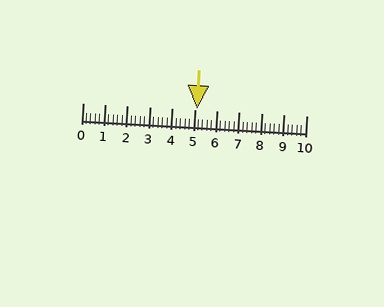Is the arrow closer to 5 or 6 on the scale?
The arrow is closer to 5.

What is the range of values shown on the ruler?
The ruler shows values from 0 to 10.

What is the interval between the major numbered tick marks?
The major tick marks are spaced 1 units apart.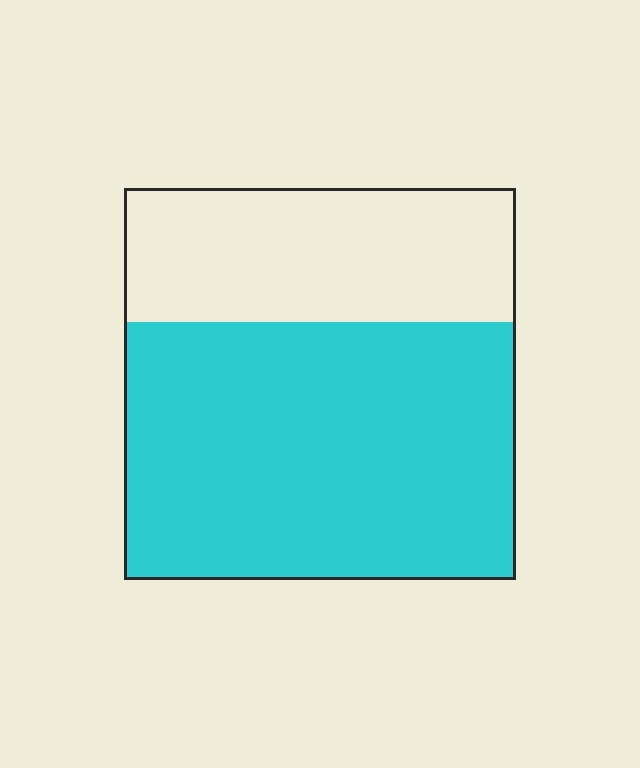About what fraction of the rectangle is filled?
About two thirds (2/3).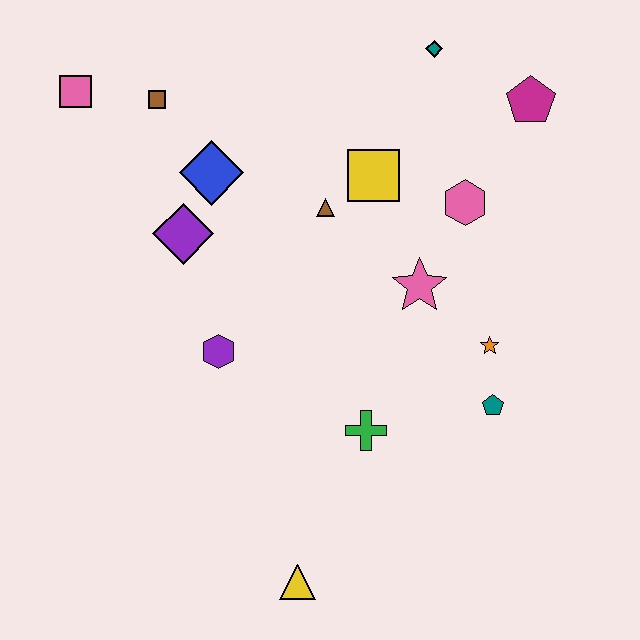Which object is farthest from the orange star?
The pink square is farthest from the orange star.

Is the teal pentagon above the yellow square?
No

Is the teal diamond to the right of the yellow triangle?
Yes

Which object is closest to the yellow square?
The brown triangle is closest to the yellow square.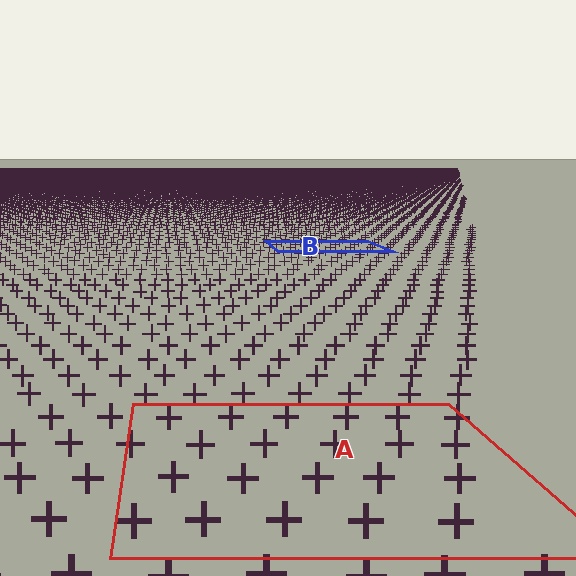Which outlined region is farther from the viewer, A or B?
Region B is farther from the viewer — the texture elements inside it appear smaller and more densely packed.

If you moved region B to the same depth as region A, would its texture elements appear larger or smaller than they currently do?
They would appear larger. At a closer depth, the same texture elements are projected at a bigger on-screen size.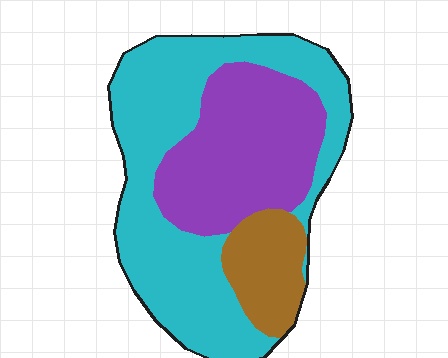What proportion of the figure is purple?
Purple takes up about one third (1/3) of the figure.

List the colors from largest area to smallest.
From largest to smallest: cyan, purple, brown.